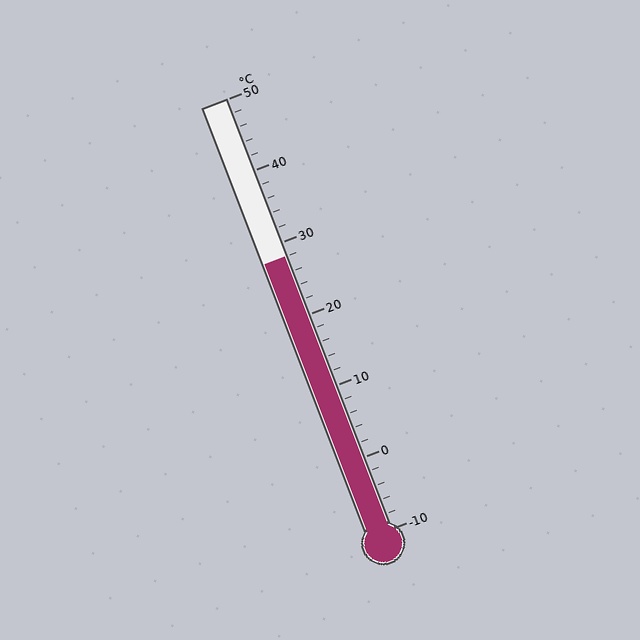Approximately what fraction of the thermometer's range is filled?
The thermometer is filled to approximately 65% of its range.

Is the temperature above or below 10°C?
The temperature is above 10°C.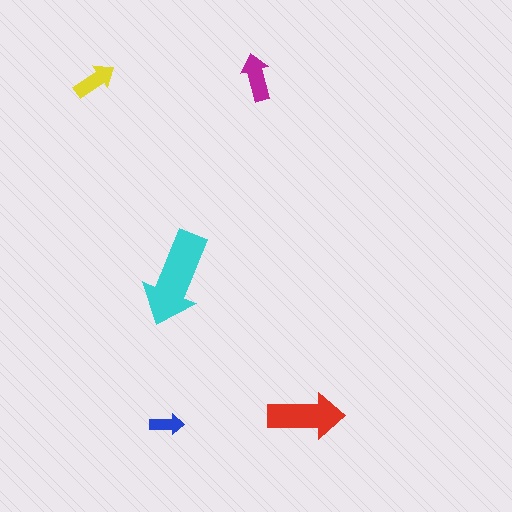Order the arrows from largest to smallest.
the cyan one, the red one, the magenta one, the yellow one, the blue one.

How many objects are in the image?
There are 5 objects in the image.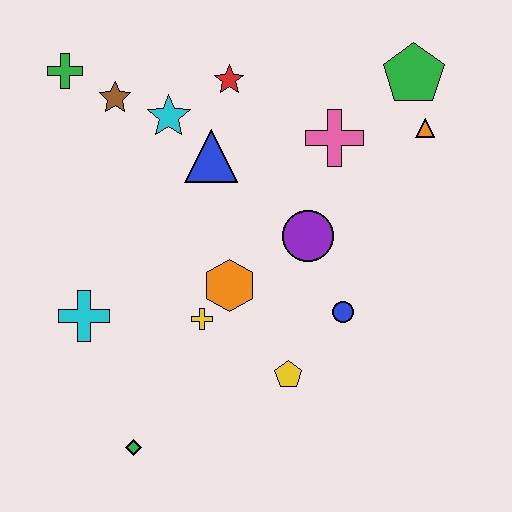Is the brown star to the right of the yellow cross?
No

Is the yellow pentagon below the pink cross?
Yes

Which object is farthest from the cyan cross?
The green pentagon is farthest from the cyan cross.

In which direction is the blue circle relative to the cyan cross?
The blue circle is to the right of the cyan cross.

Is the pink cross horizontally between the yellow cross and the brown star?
No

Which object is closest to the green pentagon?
The orange triangle is closest to the green pentagon.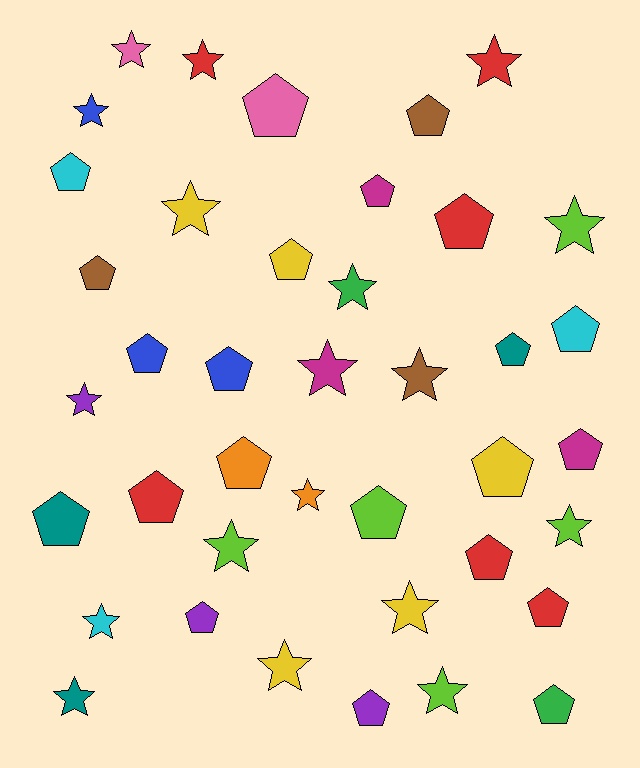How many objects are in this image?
There are 40 objects.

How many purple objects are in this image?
There are 3 purple objects.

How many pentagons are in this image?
There are 22 pentagons.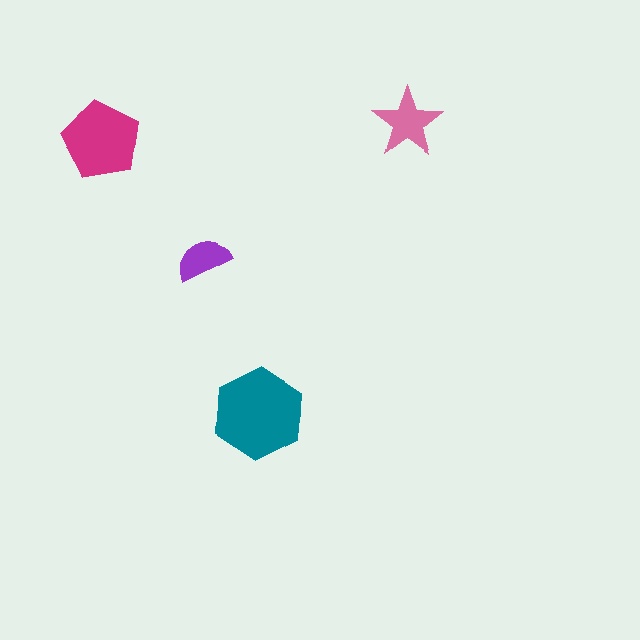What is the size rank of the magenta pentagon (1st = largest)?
2nd.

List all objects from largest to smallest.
The teal hexagon, the magenta pentagon, the pink star, the purple semicircle.